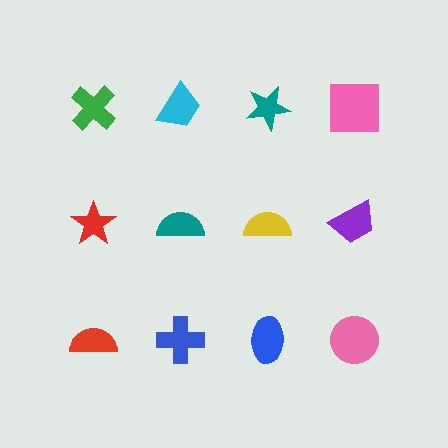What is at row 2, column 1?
A red star.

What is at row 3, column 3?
A blue ellipse.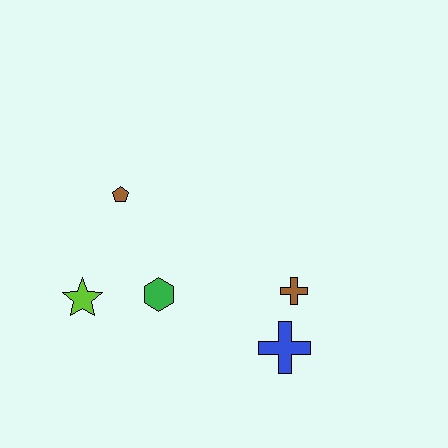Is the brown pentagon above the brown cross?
Yes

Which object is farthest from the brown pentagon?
The blue cross is farthest from the brown pentagon.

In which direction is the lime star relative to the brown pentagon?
The lime star is below the brown pentagon.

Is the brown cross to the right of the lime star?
Yes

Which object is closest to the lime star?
The green hexagon is closest to the lime star.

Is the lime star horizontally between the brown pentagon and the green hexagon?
No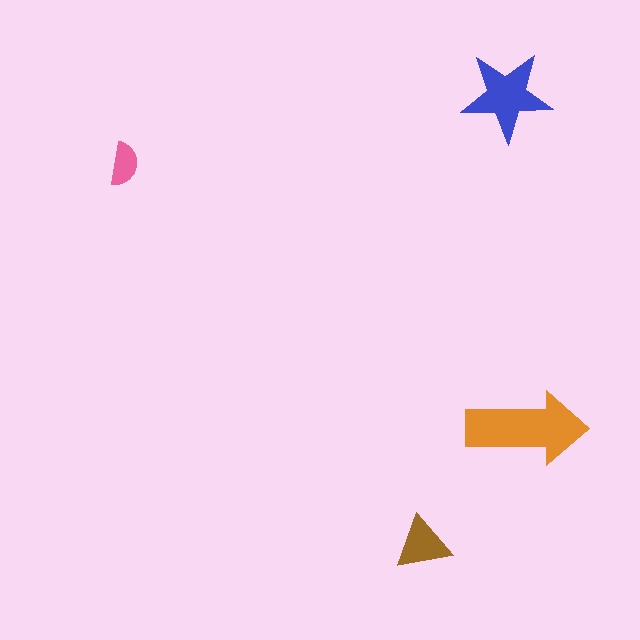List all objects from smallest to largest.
The pink semicircle, the brown triangle, the blue star, the orange arrow.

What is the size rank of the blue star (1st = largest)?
2nd.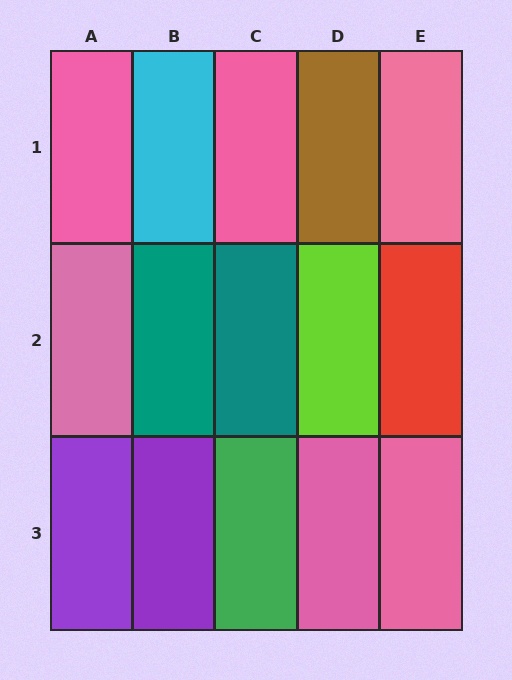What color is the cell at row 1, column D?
Brown.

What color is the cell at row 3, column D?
Pink.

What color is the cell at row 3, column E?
Pink.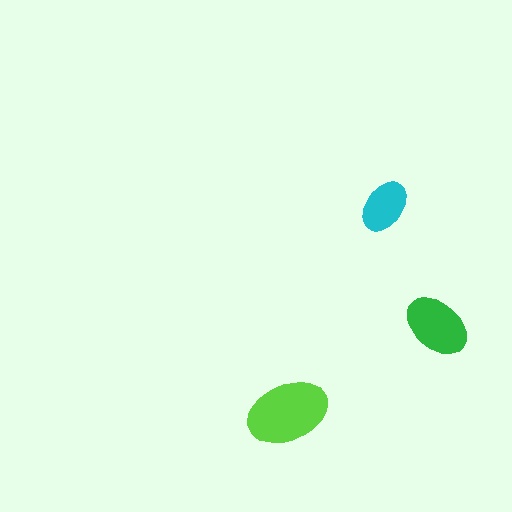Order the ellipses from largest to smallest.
the lime one, the green one, the cyan one.